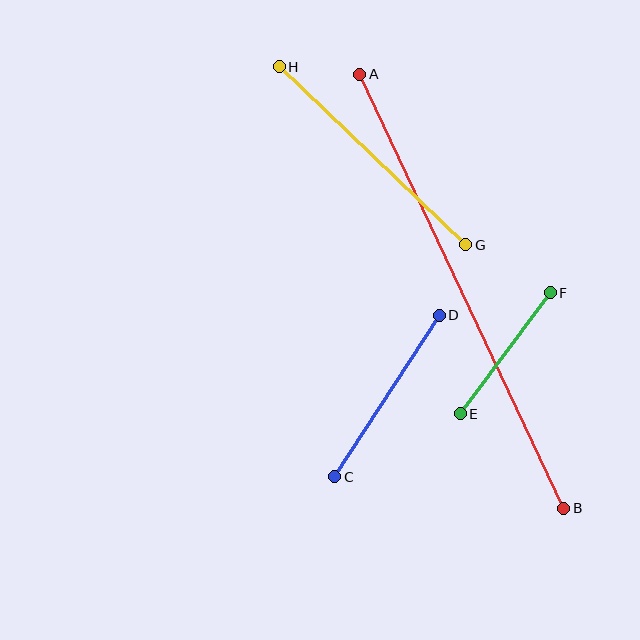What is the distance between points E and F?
The distance is approximately 151 pixels.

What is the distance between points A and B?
The distance is approximately 480 pixels.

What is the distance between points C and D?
The distance is approximately 192 pixels.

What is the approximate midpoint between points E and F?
The midpoint is at approximately (505, 353) pixels.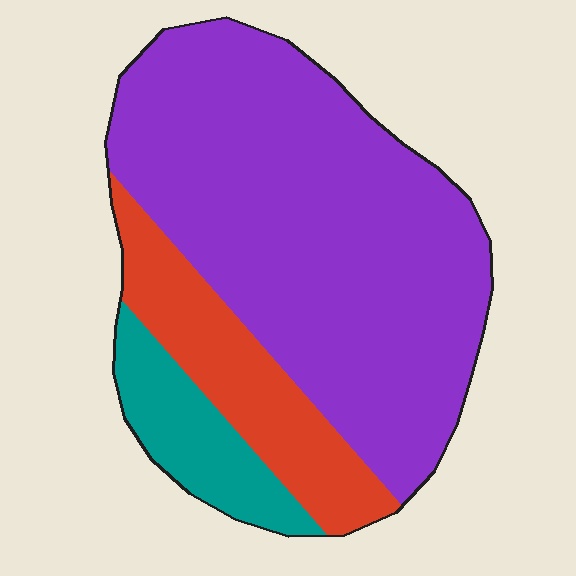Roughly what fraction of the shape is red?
Red covers about 20% of the shape.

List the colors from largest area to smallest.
From largest to smallest: purple, red, teal.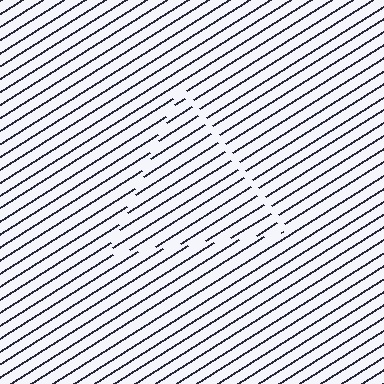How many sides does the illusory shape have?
3 sides — the line-ends trace a triangle.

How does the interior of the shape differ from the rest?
The interior of the shape contains the same grating, shifted by half a period — the contour is defined by the phase discontinuity where line-ends from the inner and outer gratings abut.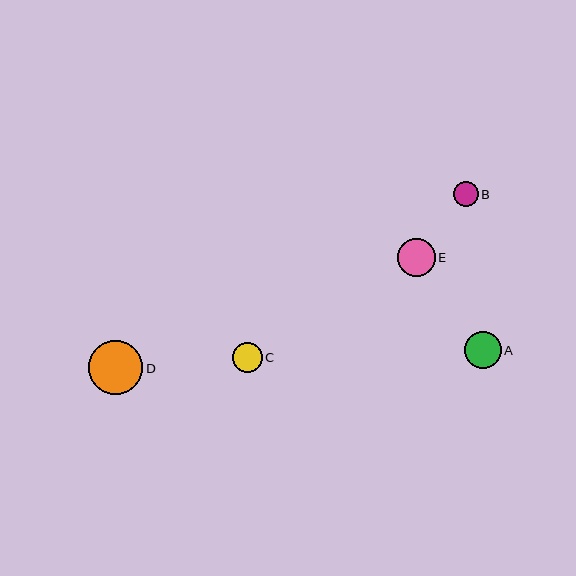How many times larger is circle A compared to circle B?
Circle A is approximately 1.5 times the size of circle B.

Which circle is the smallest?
Circle B is the smallest with a size of approximately 25 pixels.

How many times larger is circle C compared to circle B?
Circle C is approximately 1.2 times the size of circle B.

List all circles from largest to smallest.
From largest to smallest: D, E, A, C, B.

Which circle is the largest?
Circle D is the largest with a size of approximately 54 pixels.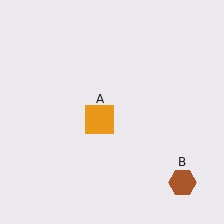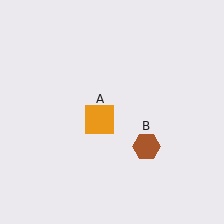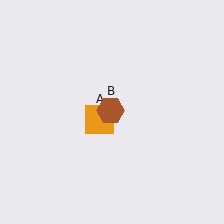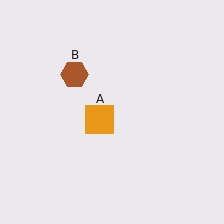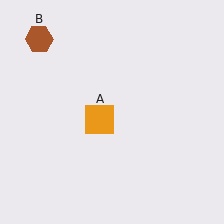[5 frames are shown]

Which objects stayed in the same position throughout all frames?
Orange square (object A) remained stationary.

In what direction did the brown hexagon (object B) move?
The brown hexagon (object B) moved up and to the left.